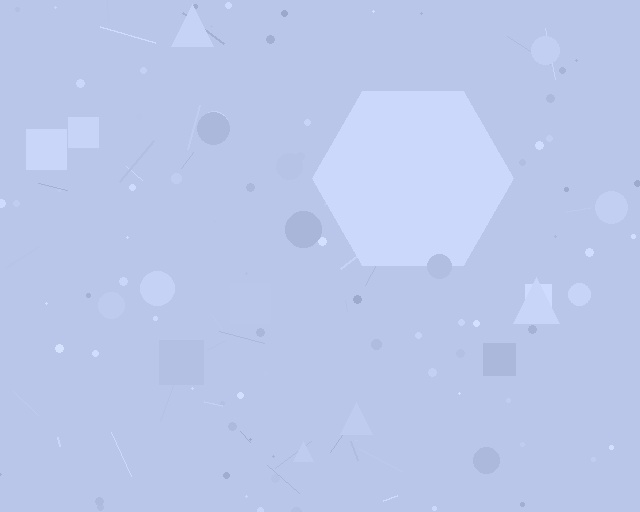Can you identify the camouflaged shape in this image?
The camouflaged shape is a hexagon.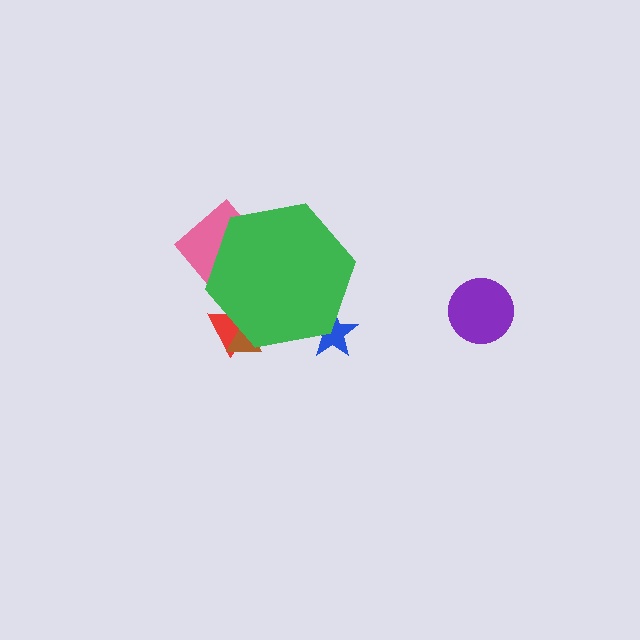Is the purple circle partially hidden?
No, the purple circle is fully visible.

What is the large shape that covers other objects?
A green hexagon.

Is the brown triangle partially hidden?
Yes, the brown triangle is partially hidden behind the green hexagon.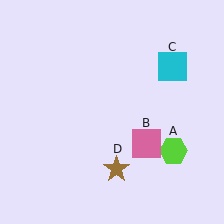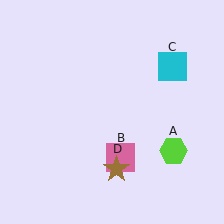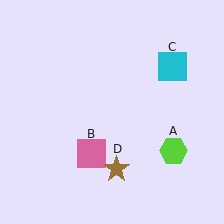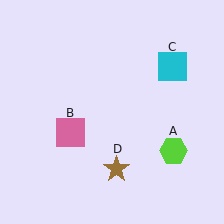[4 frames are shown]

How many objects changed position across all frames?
1 object changed position: pink square (object B).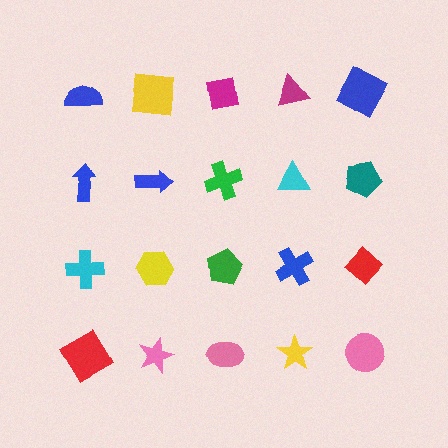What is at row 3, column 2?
A yellow hexagon.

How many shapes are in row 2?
5 shapes.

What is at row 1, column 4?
A magenta triangle.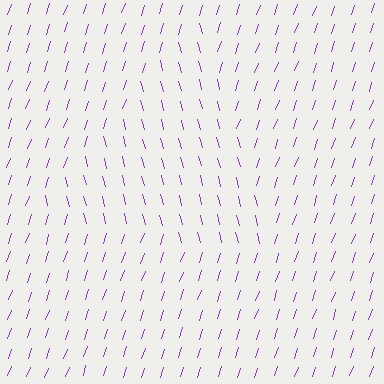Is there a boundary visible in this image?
Yes, there is a texture boundary formed by a change in line orientation.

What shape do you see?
I see a triangle.